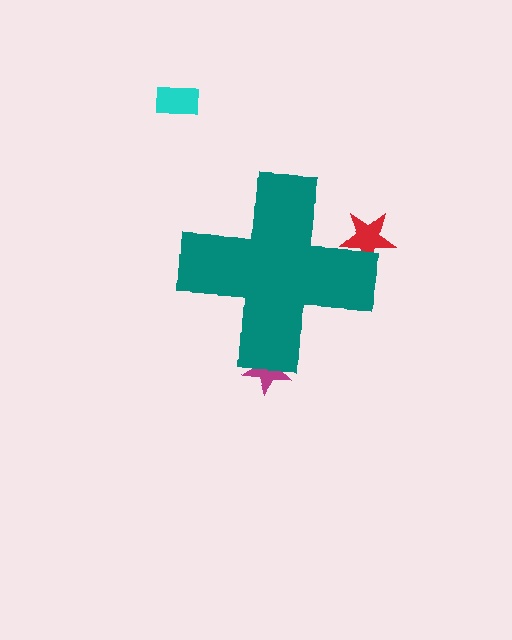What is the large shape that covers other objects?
A teal cross.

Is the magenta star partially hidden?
Yes, the magenta star is partially hidden behind the teal cross.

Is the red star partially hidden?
Yes, the red star is partially hidden behind the teal cross.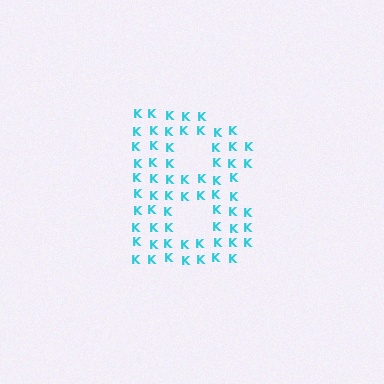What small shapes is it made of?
It is made of small letter K's.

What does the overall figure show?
The overall figure shows the letter B.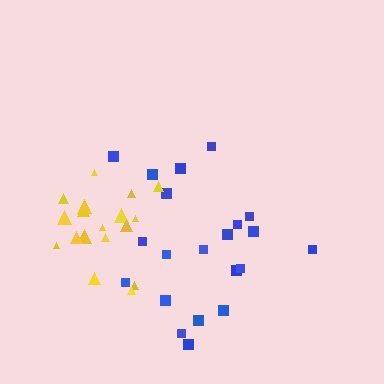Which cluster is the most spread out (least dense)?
Blue.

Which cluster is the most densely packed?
Yellow.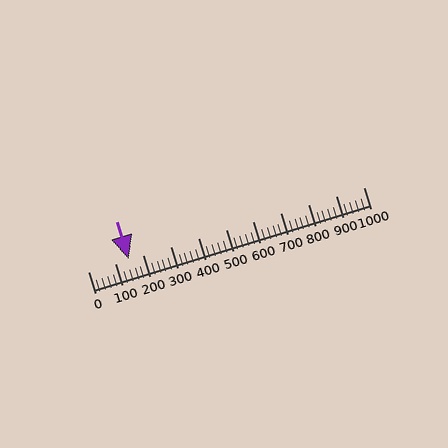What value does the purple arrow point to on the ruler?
The purple arrow points to approximately 149.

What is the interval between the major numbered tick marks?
The major tick marks are spaced 100 units apart.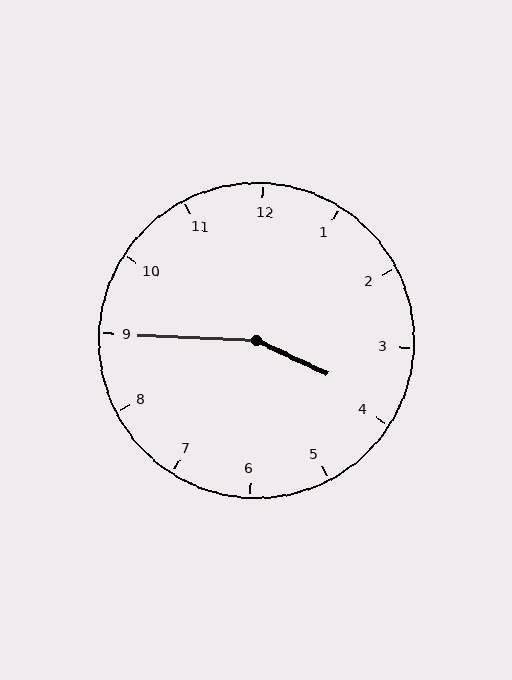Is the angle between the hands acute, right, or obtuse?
It is obtuse.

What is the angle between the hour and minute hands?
Approximately 158 degrees.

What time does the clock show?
3:45.